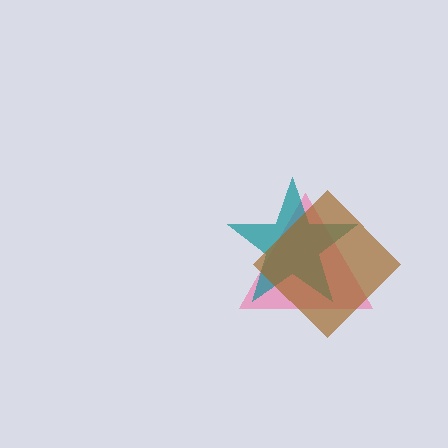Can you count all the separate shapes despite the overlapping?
Yes, there are 3 separate shapes.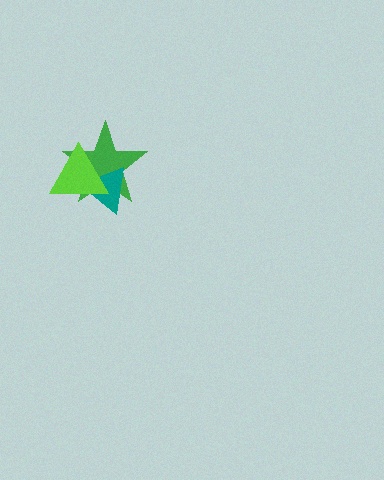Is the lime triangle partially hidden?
No, no other shape covers it.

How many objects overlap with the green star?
2 objects overlap with the green star.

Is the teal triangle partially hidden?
Yes, it is partially covered by another shape.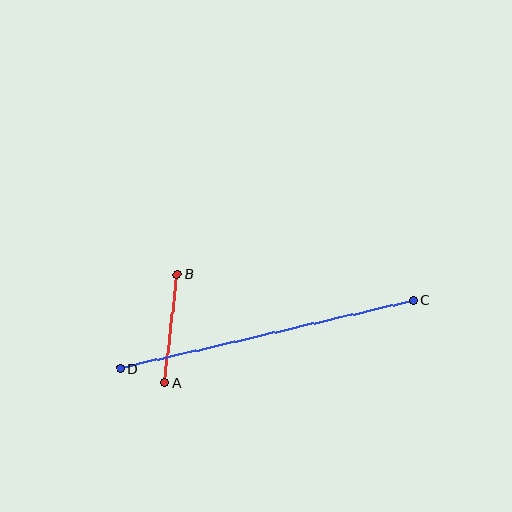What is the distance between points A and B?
The distance is approximately 109 pixels.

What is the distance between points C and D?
The distance is approximately 300 pixels.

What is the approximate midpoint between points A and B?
The midpoint is at approximately (171, 328) pixels.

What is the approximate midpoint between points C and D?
The midpoint is at approximately (267, 334) pixels.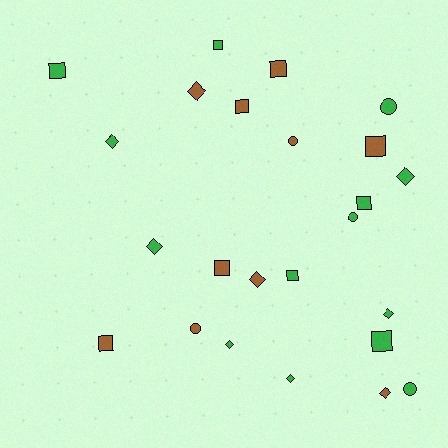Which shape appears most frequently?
Square, with 10 objects.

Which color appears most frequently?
Green, with 14 objects.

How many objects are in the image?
There are 24 objects.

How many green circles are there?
There are 3 green circles.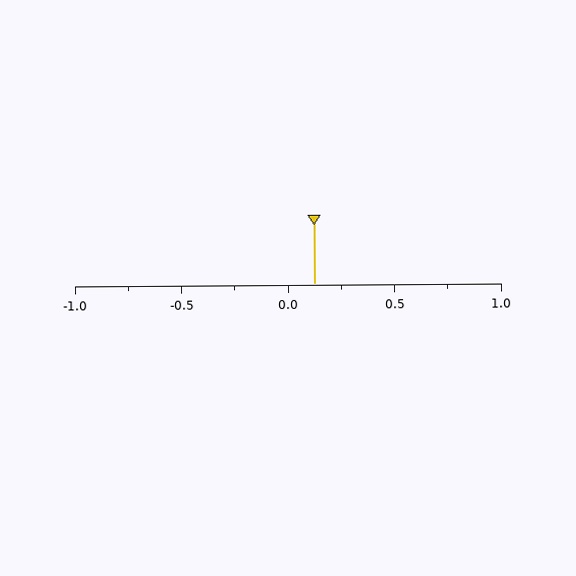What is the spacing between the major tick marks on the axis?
The major ticks are spaced 0.5 apart.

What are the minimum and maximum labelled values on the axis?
The axis runs from -1.0 to 1.0.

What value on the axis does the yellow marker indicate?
The marker indicates approximately 0.12.